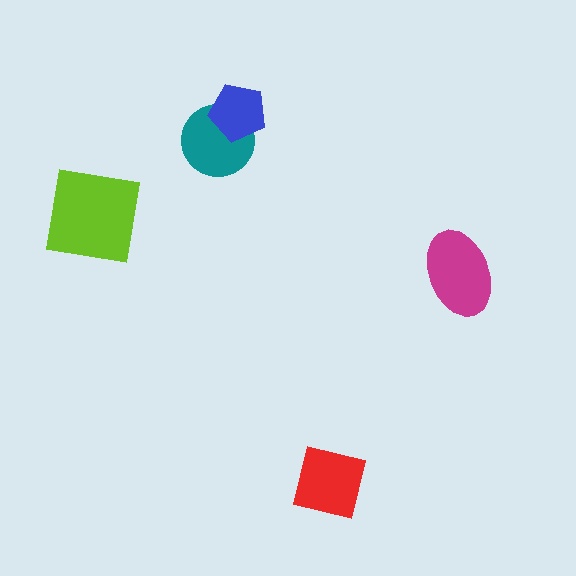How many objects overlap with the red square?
0 objects overlap with the red square.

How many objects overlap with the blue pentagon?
1 object overlaps with the blue pentagon.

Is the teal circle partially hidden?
Yes, it is partially covered by another shape.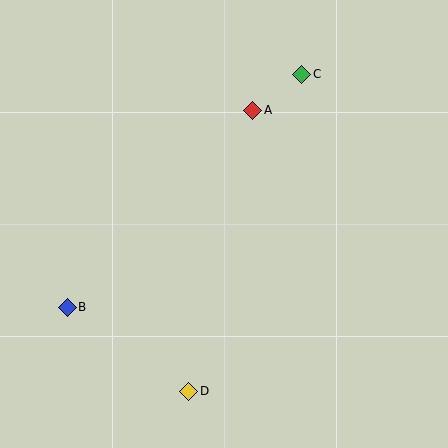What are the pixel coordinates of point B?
Point B is at (67, 307).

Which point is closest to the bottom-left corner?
Point B is closest to the bottom-left corner.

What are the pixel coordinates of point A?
Point A is at (253, 110).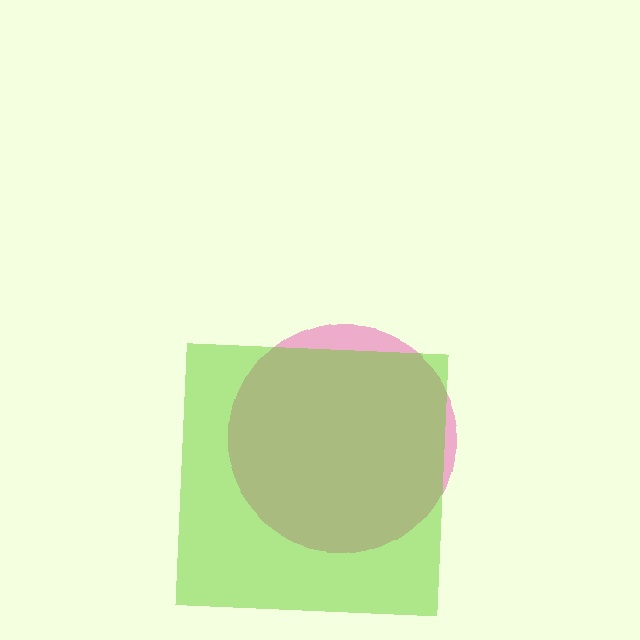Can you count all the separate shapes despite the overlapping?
Yes, there are 2 separate shapes.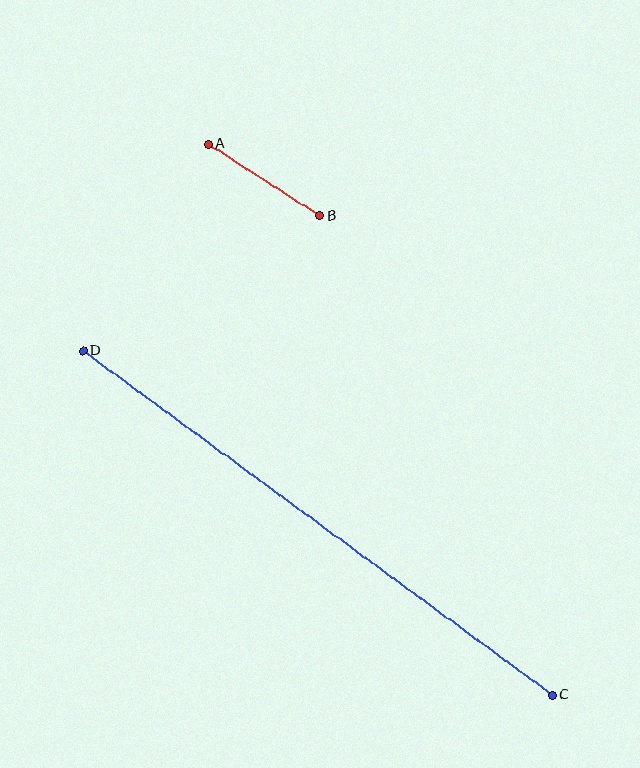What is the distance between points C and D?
The distance is approximately 582 pixels.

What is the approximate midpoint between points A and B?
The midpoint is at approximately (264, 180) pixels.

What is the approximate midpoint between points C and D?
The midpoint is at approximately (318, 523) pixels.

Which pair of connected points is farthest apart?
Points C and D are farthest apart.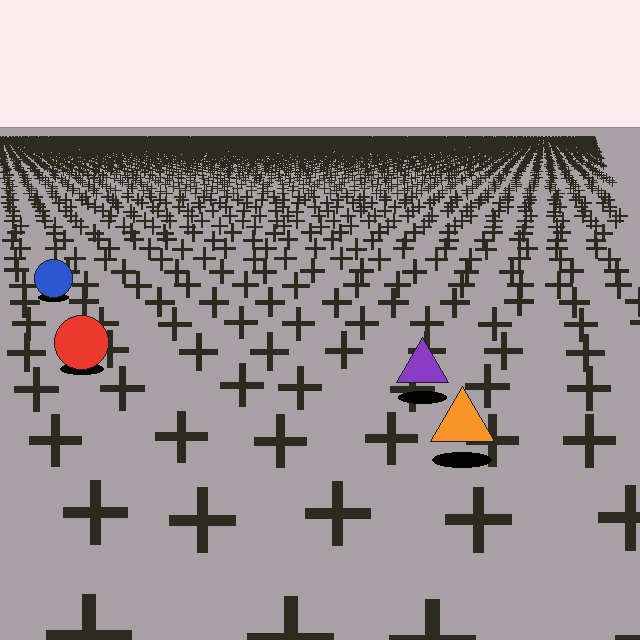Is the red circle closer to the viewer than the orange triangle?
No. The orange triangle is closer — you can tell from the texture gradient: the ground texture is coarser near it.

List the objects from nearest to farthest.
From nearest to farthest: the orange triangle, the purple triangle, the red circle, the blue circle.